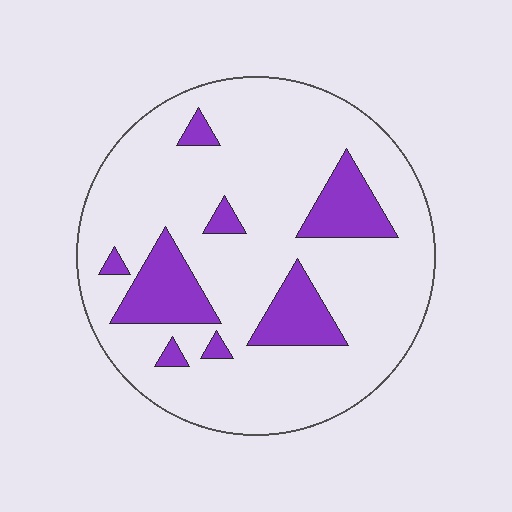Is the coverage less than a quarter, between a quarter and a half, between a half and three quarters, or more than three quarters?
Less than a quarter.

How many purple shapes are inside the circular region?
8.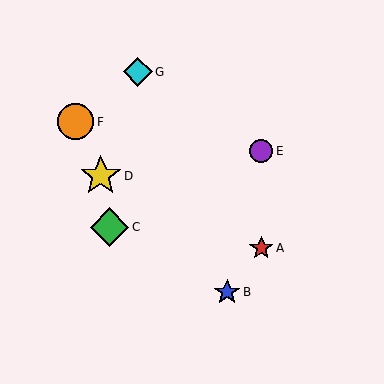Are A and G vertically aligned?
No, A is at x≈261 and G is at x≈138.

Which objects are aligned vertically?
Objects A, E are aligned vertically.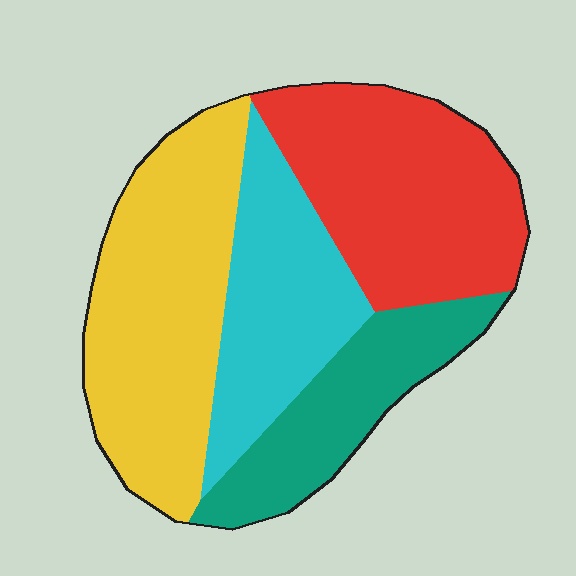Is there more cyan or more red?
Red.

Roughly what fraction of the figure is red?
Red takes up between a quarter and a half of the figure.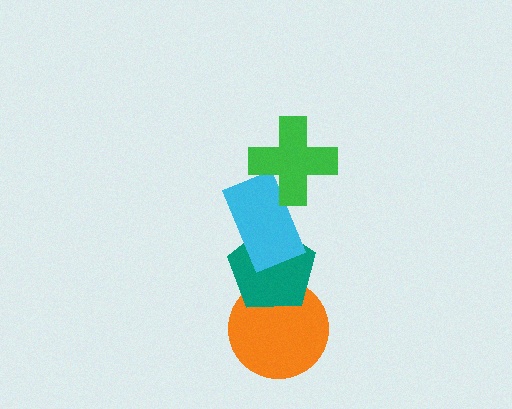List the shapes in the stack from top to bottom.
From top to bottom: the green cross, the cyan rectangle, the teal pentagon, the orange circle.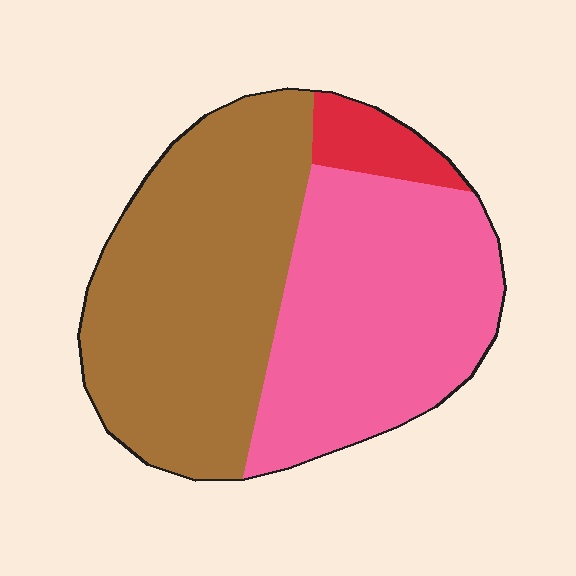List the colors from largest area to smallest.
From largest to smallest: brown, pink, red.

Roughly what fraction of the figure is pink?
Pink takes up about two fifths (2/5) of the figure.